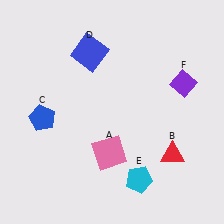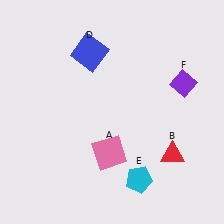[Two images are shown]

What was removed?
The blue pentagon (C) was removed in Image 2.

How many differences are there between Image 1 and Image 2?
There is 1 difference between the two images.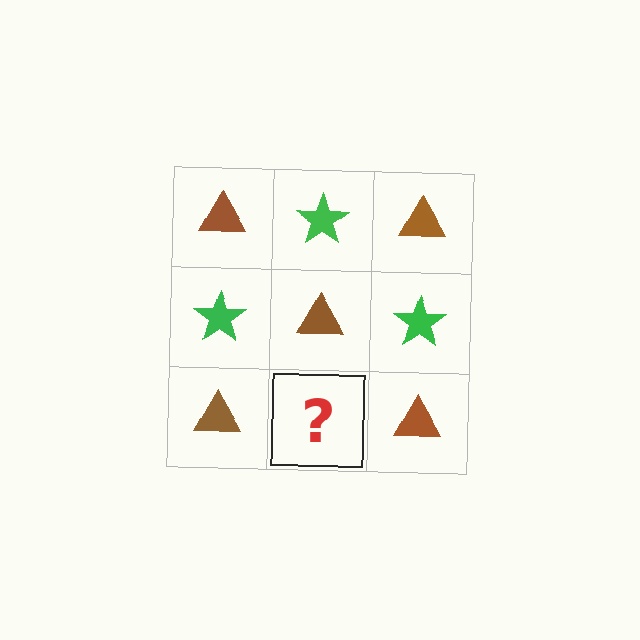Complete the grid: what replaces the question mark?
The question mark should be replaced with a green star.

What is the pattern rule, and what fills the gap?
The rule is that it alternates brown triangle and green star in a checkerboard pattern. The gap should be filled with a green star.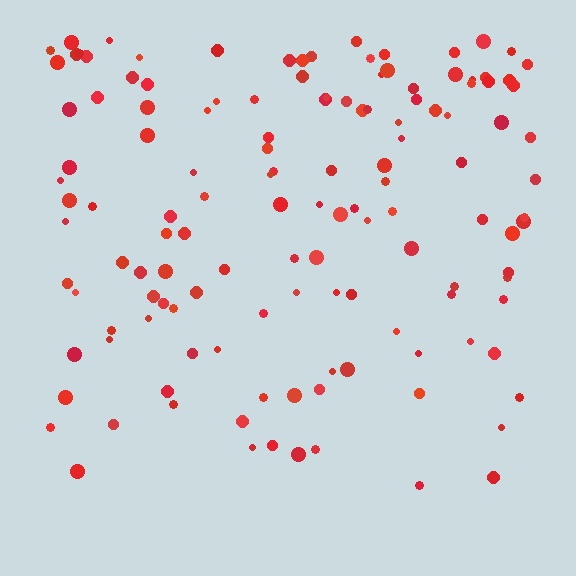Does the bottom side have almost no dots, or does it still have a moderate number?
Still a moderate number, just noticeably fewer than the top.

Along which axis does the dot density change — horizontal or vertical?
Vertical.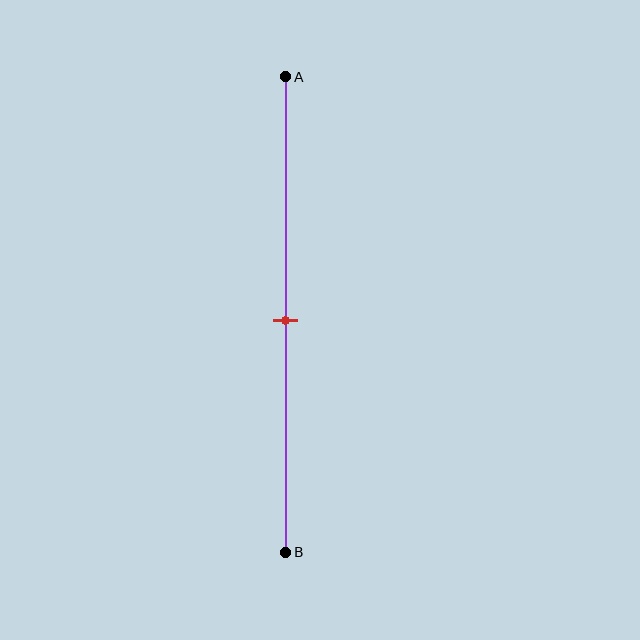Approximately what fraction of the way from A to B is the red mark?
The red mark is approximately 50% of the way from A to B.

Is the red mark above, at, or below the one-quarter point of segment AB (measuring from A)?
The red mark is below the one-quarter point of segment AB.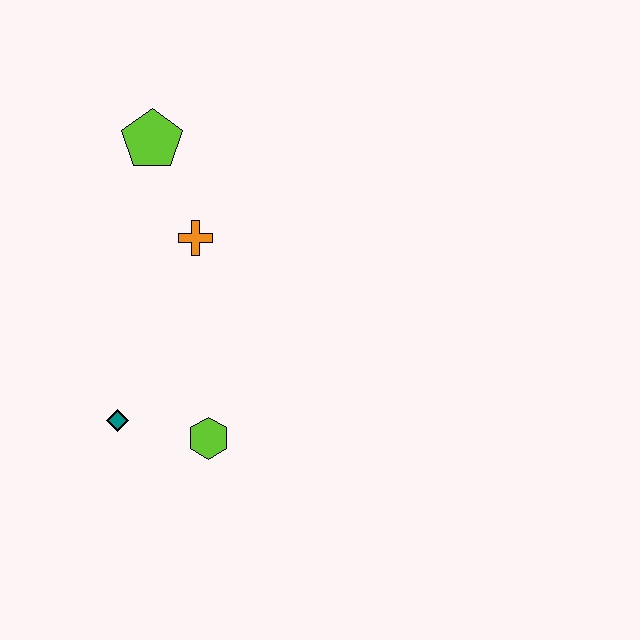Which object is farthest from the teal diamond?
The lime pentagon is farthest from the teal diamond.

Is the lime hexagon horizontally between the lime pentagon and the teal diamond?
No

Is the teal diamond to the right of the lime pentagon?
No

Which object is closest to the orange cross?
The lime pentagon is closest to the orange cross.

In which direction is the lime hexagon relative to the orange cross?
The lime hexagon is below the orange cross.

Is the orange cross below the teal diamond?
No